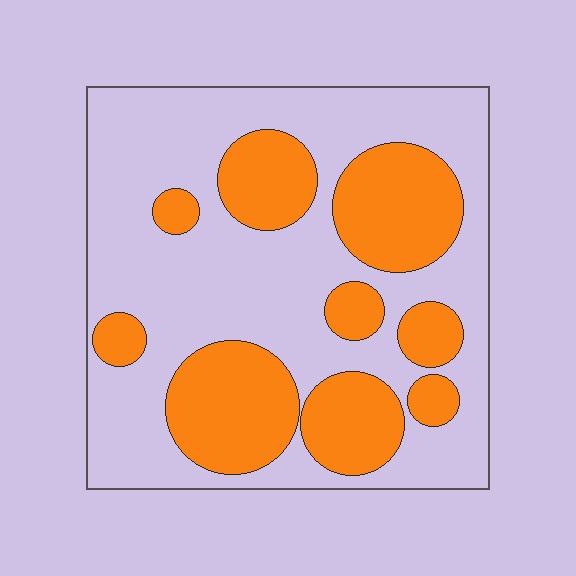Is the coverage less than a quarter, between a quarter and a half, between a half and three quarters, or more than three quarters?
Between a quarter and a half.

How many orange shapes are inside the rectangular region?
9.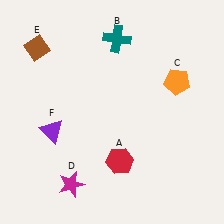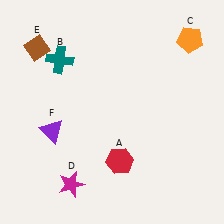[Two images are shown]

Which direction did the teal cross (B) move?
The teal cross (B) moved left.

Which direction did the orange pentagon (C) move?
The orange pentagon (C) moved up.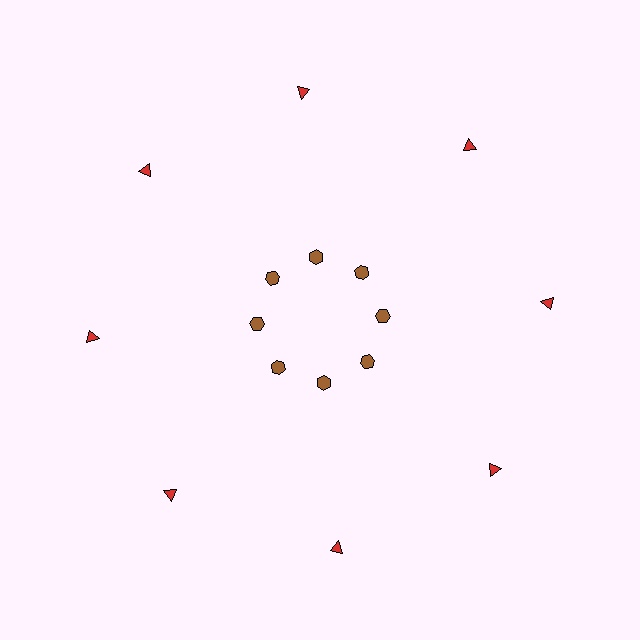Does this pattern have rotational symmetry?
Yes, this pattern has 8-fold rotational symmetry. It looks the same after rotating 45 degrees around the center.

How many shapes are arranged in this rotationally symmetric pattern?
There are 16 shapes, arranged in 8 groups of 2.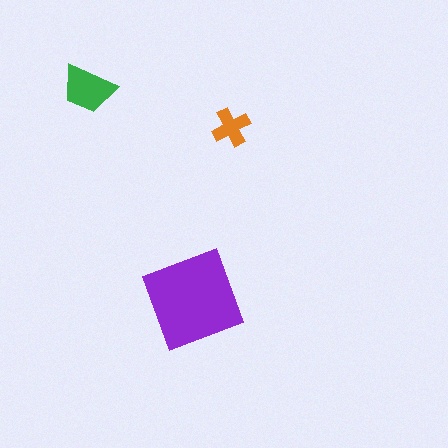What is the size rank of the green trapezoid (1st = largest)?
2nd.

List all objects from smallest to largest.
The orange cross, the green trapezoid, the purple square.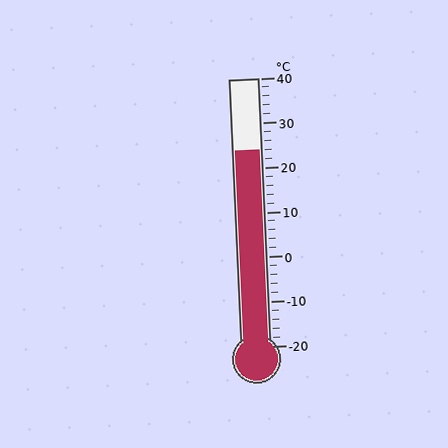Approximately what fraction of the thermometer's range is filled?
The thermometer is filled to approximately 75% of its range.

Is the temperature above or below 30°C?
The temperature is below 30°C.